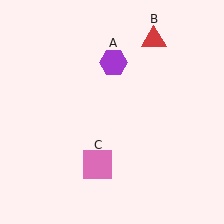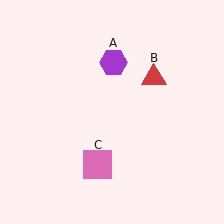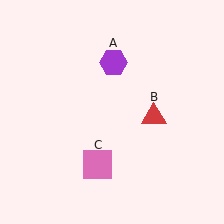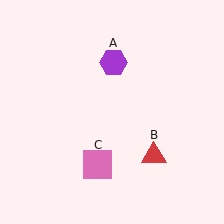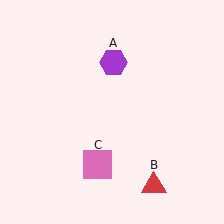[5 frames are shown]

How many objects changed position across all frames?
1 object changed position: red triangle (object B).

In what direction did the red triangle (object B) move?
The red triangle (object B) moved down.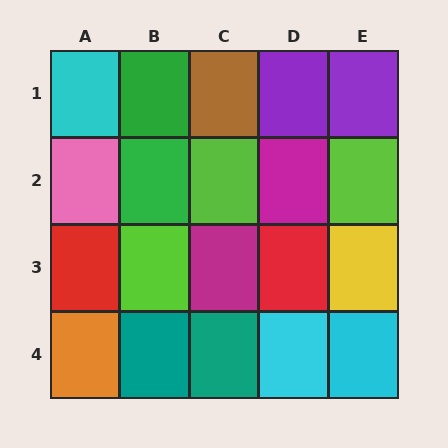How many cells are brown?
1 cell is brown.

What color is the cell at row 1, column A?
Cyan.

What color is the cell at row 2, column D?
Magenta.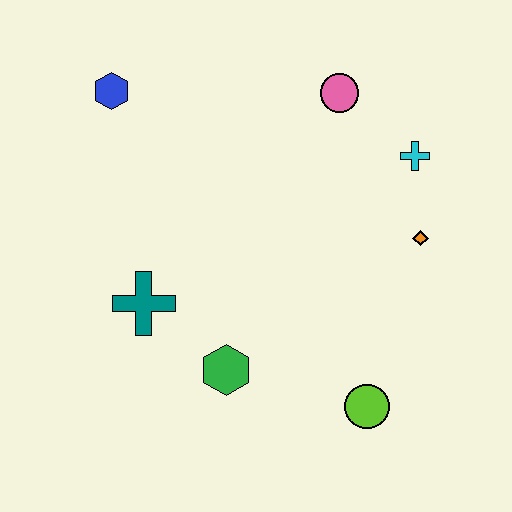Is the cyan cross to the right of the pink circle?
Yes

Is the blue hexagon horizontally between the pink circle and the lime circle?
No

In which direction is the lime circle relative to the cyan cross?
The lime circle is below the cyan cross.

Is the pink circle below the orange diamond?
No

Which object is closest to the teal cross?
The green hexagon is closest to the teal cross.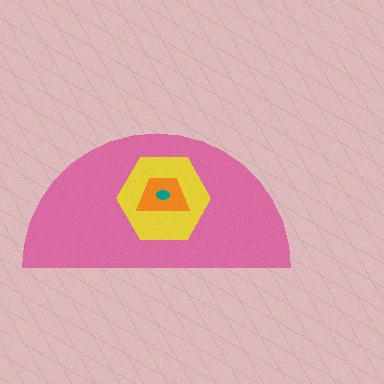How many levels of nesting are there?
4.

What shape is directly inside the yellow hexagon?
The orange trapezoid.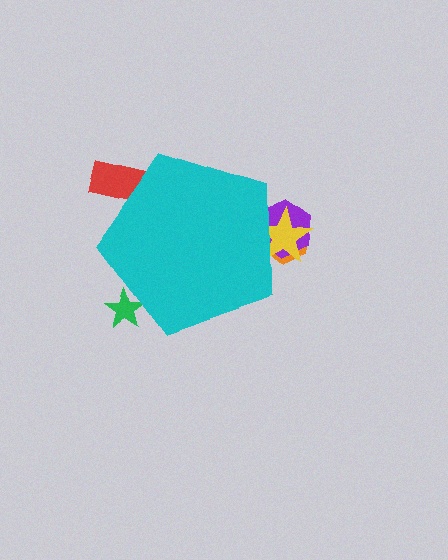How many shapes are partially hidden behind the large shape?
5 shapes are partially hidden.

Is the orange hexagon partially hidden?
Yes, the orange hexagon is partially hidden behind the cyan pentagon.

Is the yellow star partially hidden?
Yes, the yellow star is partially hidden behind the cyan pentagon.